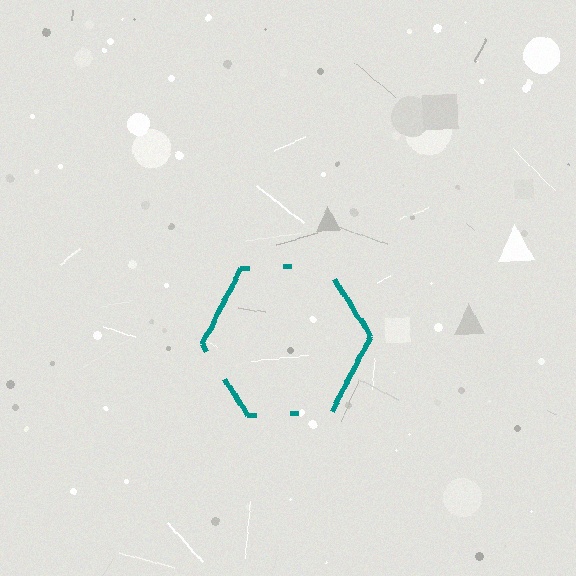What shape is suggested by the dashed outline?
The dashed outline suggests a hexagon.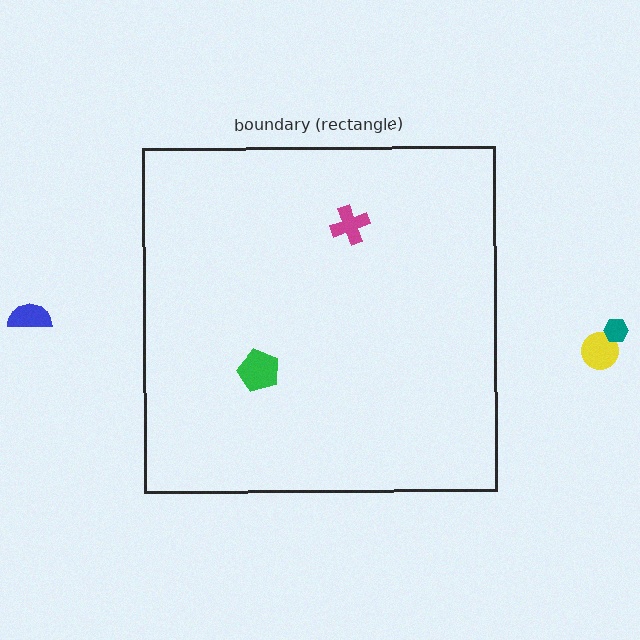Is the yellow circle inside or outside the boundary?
Outside.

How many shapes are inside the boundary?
2 inside, 3 outside.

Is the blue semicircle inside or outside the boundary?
Outside.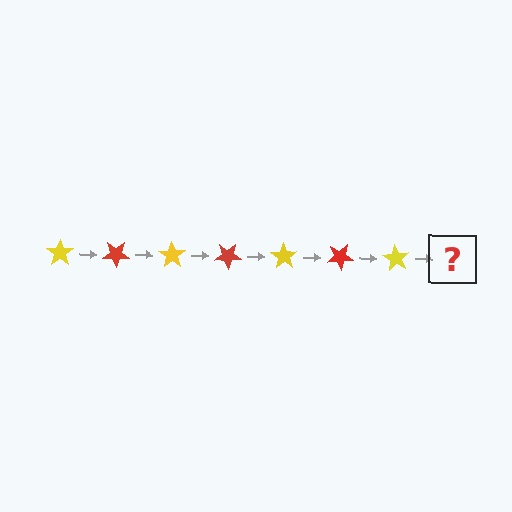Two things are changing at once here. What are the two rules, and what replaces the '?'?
The two rules are that it rotates 35 degrees each step and the color cycles through yellow and red. The '?' should be a red star, rotated 245 degrees from the start.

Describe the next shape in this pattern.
It should be a red star, rotated 245 degrees from the start.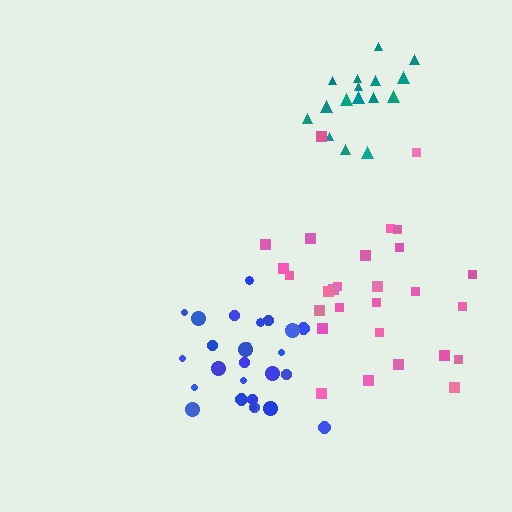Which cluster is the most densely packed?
Blue.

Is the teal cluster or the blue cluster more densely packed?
Blue.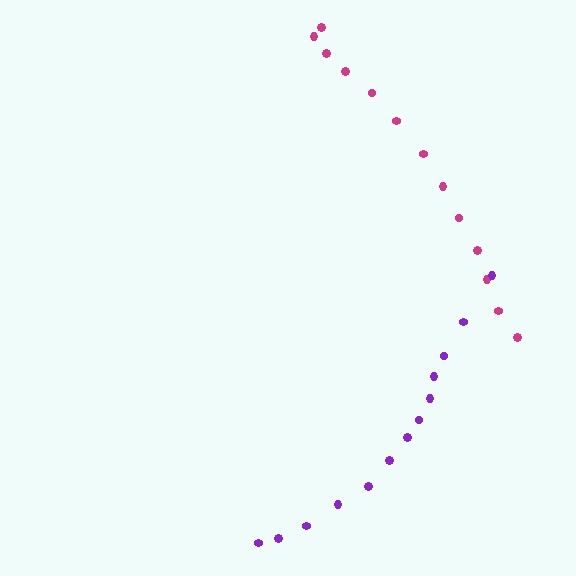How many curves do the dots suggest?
There are 2 distinct paths.